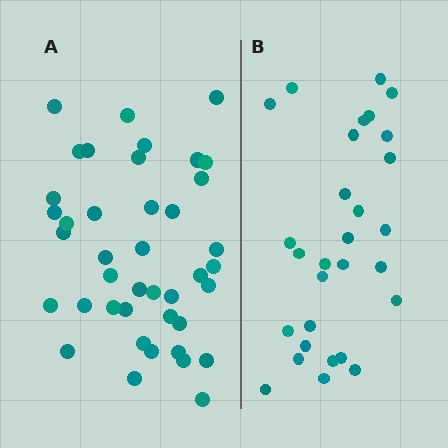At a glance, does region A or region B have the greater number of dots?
Region A (the left region) has more dots.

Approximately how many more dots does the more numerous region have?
Region A has roughly 12 or so more dots than region B.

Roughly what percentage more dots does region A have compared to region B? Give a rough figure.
About 40% more.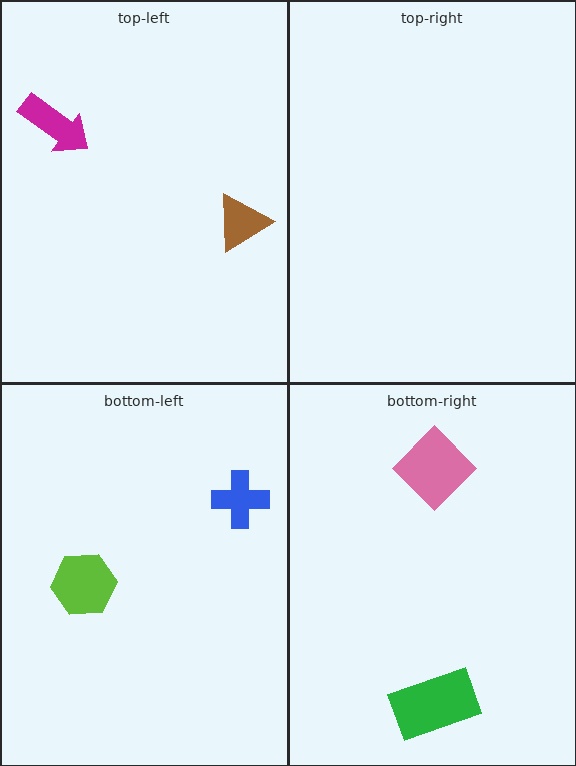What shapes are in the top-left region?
The brown triangle, the magenta arrow.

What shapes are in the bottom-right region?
The green rectangle, the pink diamond.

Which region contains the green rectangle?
The bottom-right region.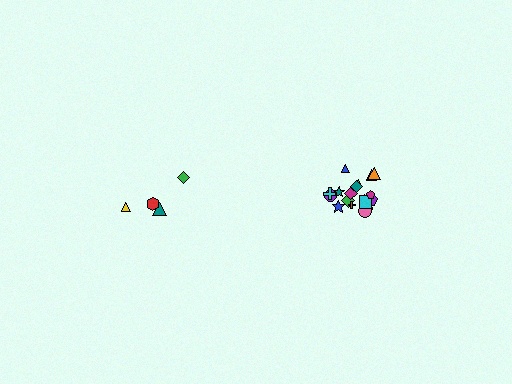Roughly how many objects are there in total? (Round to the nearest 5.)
Roughly 20 objects in total.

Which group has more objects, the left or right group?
The right group.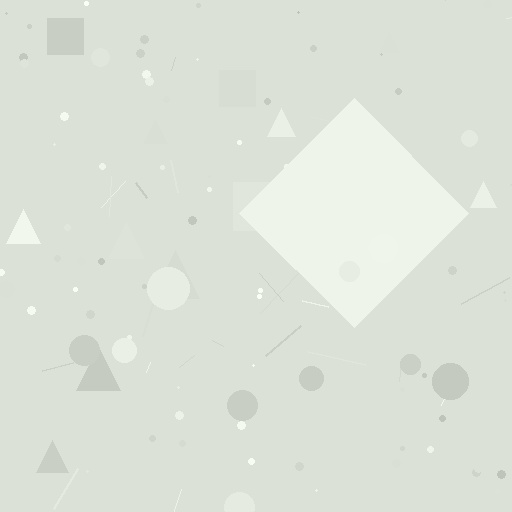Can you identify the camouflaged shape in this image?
The camouflaged shape is a diamond.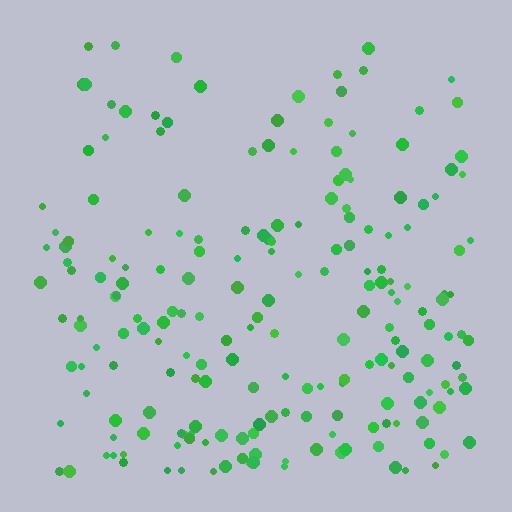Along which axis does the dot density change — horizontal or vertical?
Vertical.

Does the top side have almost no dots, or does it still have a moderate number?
Still a moderate number, just noticeably fewer than the bottom.